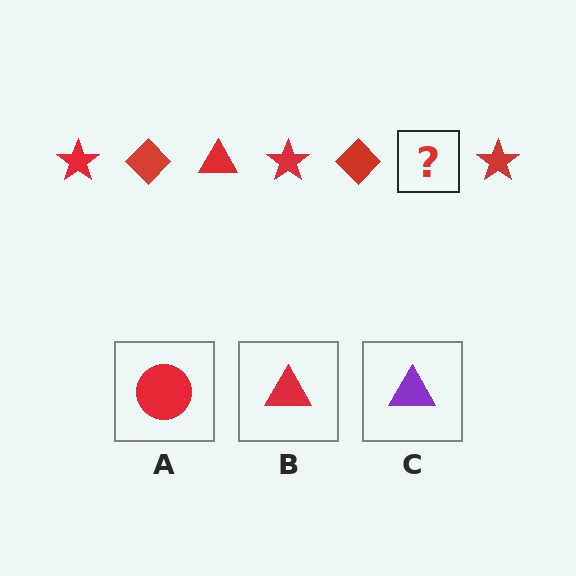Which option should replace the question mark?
Option B.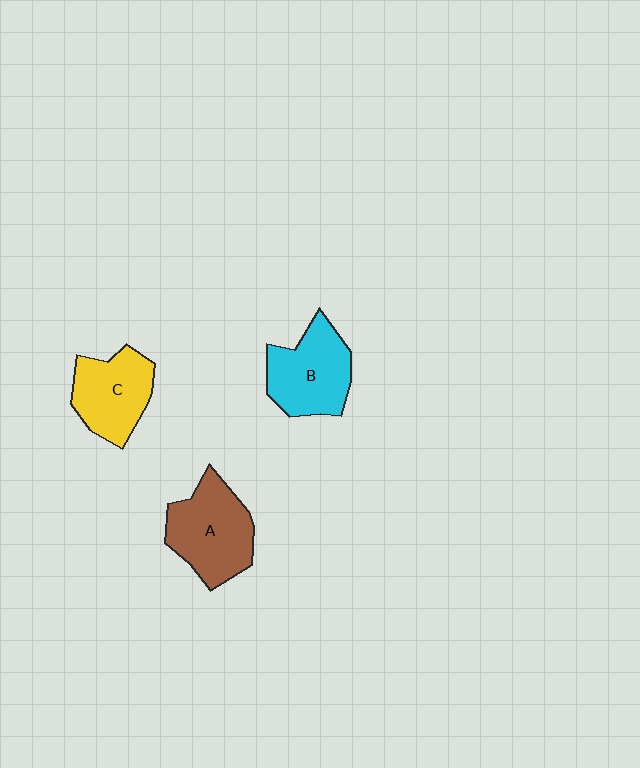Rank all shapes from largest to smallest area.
From largest to smallest: A (brown), B (cyan), C (yellow).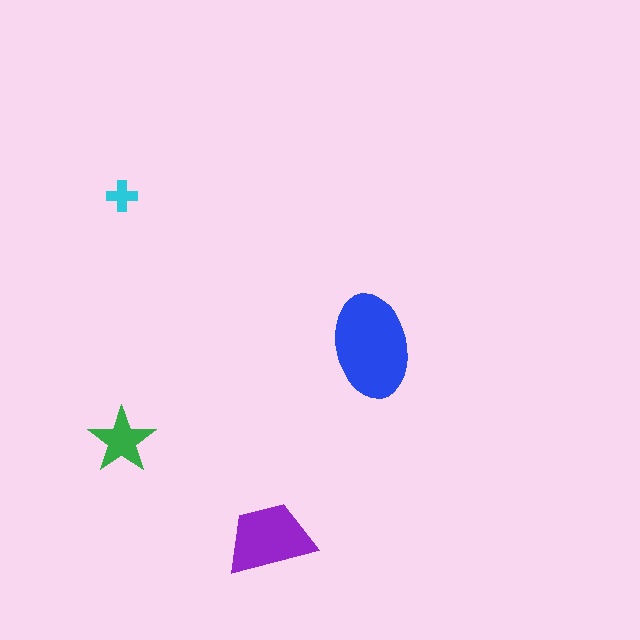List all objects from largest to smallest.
The blue ellipse, the purple trapezoid, the green star, the cyan cross.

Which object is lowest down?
The purple trapezoid is bottommost.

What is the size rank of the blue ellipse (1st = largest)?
1st.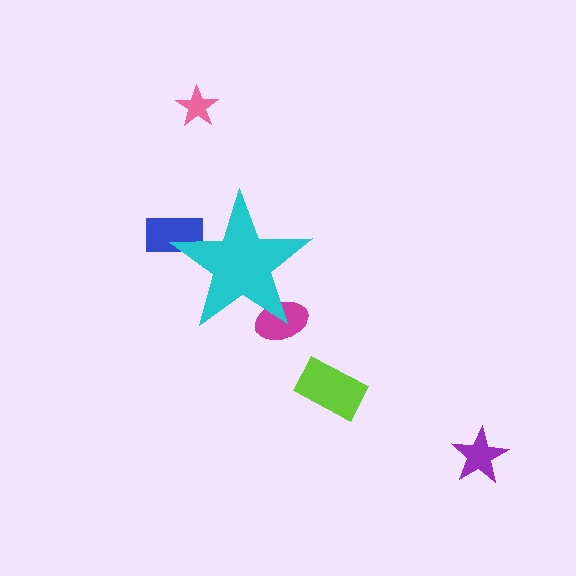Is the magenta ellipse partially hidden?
Yes, the magenta ellipse is partially hidden behind the cyan star.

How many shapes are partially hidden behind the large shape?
2 shapes are partially hidden.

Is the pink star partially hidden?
No, the pink star is fully visible.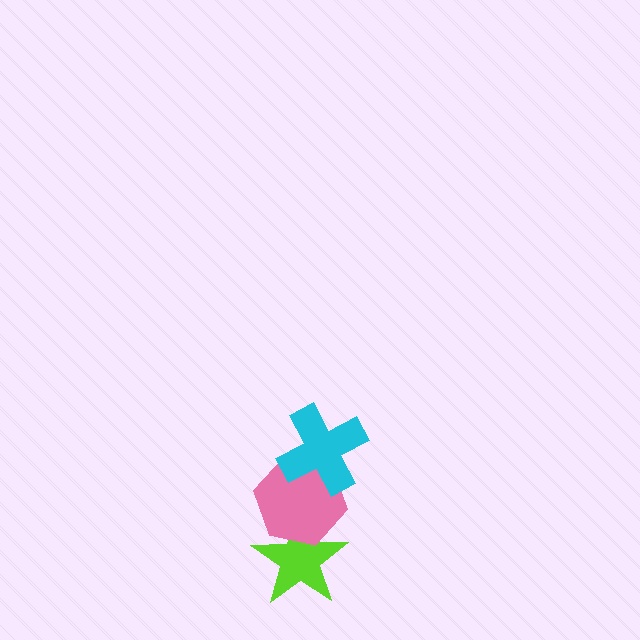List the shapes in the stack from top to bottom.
From top to bottom: the cyan cross, the pink hexagon, the lime star.